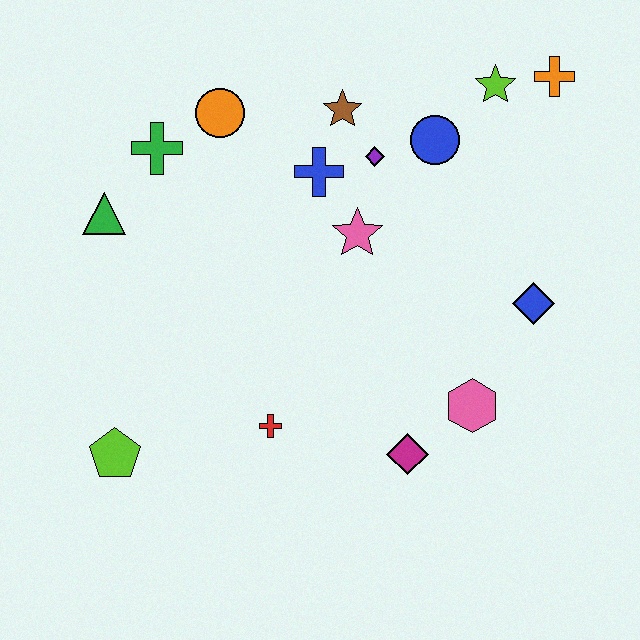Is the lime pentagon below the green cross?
Yes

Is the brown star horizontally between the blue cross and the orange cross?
Yes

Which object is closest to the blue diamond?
The pink hexagon is closest to the blue diamond.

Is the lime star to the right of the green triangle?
Yes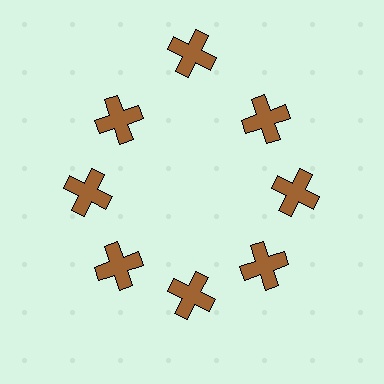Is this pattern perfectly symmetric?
No. The 8 brown crosses are arranged in a ring, but one element near the 12 o'clock position is pushed outward from the center, breaking the 8-fold rotational symmetry.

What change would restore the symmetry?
The symmetry would be restored by moving it inward, back onto the ring so that all 8 crosses sit at equal angles and equal distance from the center.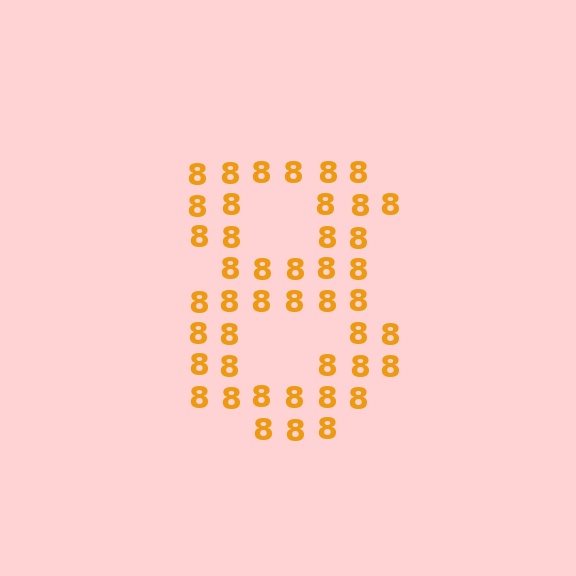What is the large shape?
The large shape is the digit 8.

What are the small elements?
The small elements are digit 8's.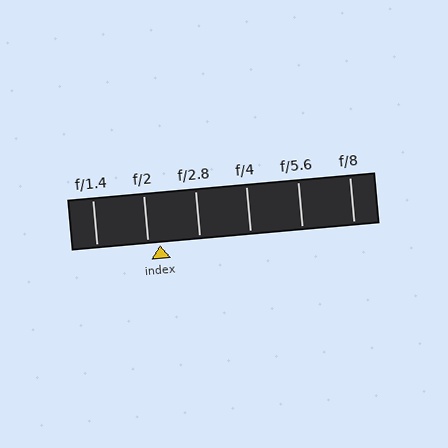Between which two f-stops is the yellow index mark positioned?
The index mark is between f/2 and f/2.8.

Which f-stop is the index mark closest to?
The index mark is closest to f/2.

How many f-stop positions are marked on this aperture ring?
There are 6 f-stop positions marked.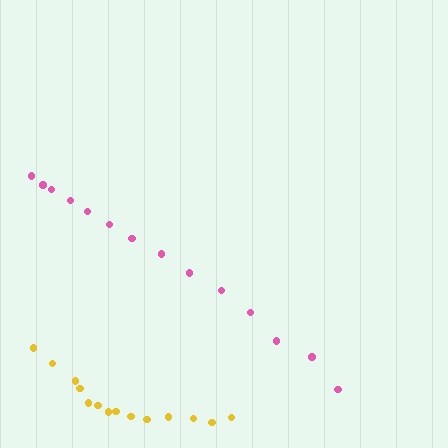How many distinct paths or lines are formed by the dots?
There are 2 distinct paths.